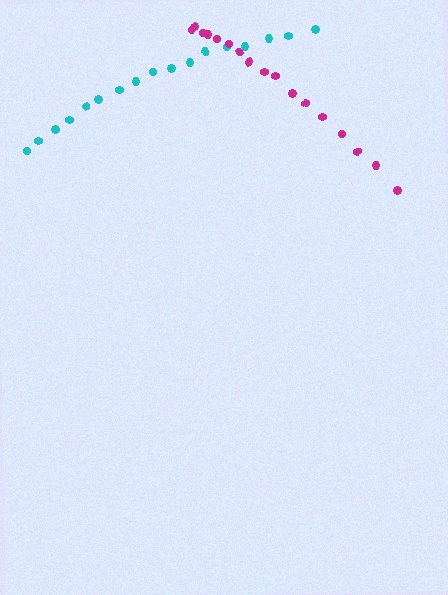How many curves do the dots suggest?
There are 2 distinct paths.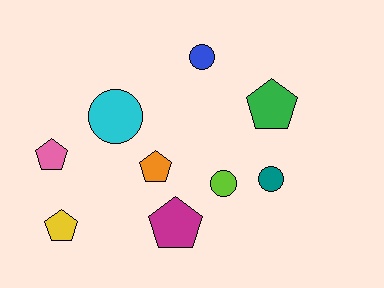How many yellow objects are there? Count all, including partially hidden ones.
There is 1 yellow object.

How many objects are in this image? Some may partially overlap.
There are 9 objects.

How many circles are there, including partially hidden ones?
There are 4 circles.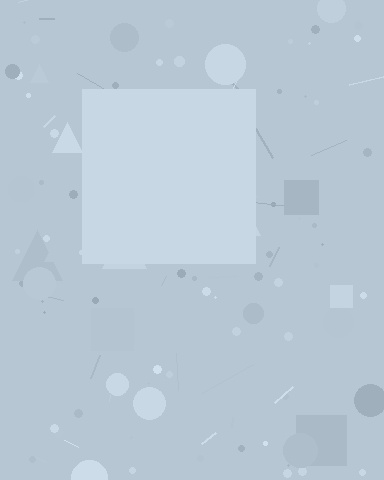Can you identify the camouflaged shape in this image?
The camouflaged shape is a square.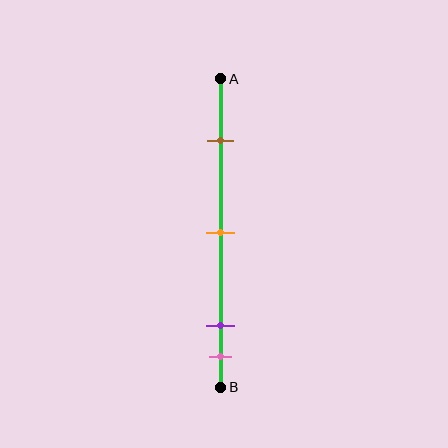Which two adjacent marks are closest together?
The purple and pink marks are the closest adjacent pair.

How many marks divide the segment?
There are 4 marks dividing the segment.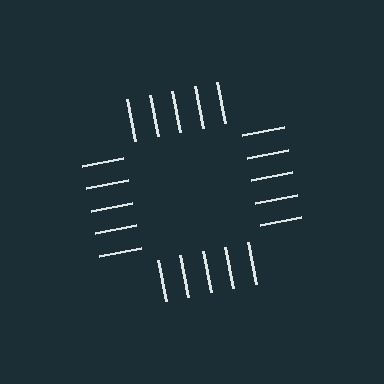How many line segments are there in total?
20 — 5 along each of the 4 edges.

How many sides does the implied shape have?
4 sides — the line-ends trace a square.